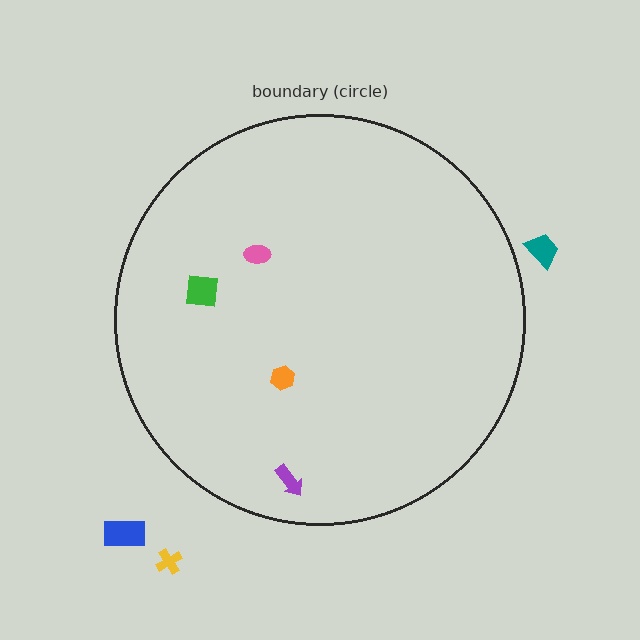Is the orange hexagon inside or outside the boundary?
Inside.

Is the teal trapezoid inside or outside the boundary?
Outside.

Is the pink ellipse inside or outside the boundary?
Inside.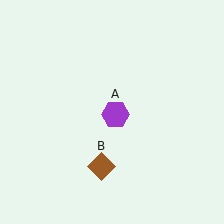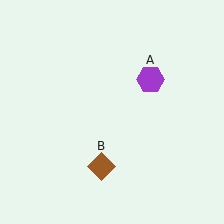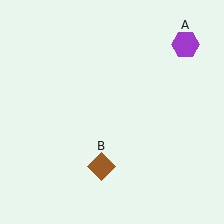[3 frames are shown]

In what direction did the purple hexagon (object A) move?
The purple hexagon (object A) moved up and to the right.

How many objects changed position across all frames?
1 object changed position: purple hexagon (object A).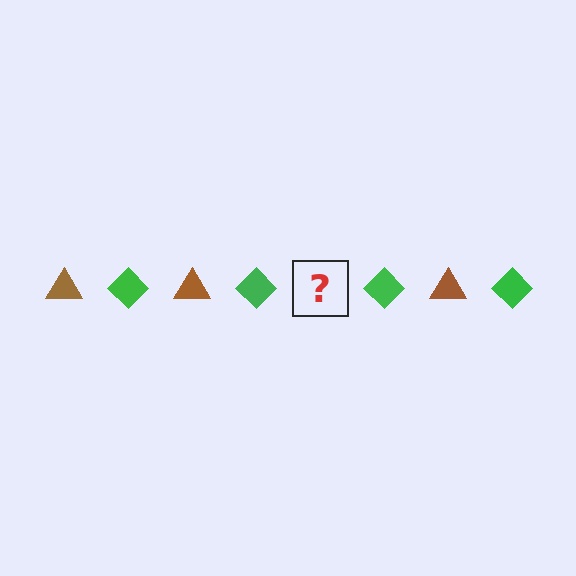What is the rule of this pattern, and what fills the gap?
The rule is that the pattern alternates between brown triangle and green diamond. The gap should be filled with a brown triangle.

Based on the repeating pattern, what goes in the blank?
The blank should be a brown triangle.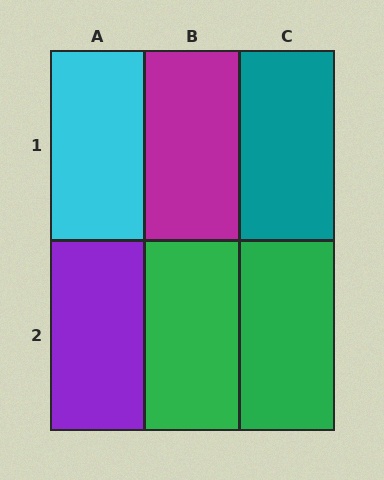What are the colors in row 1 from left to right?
Cyan, magenta, teal.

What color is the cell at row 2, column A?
Purple.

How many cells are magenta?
1 cell is magenta.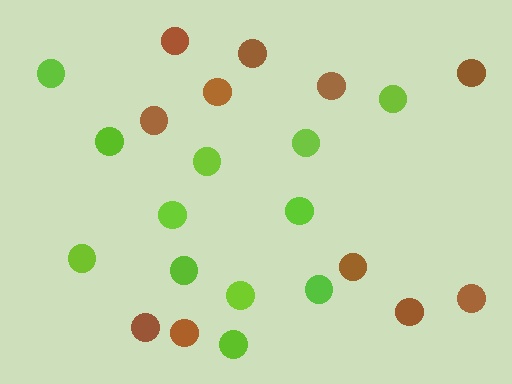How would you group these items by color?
There are 2 groups: one group of lime circles (12) and one group of brown circles (11).